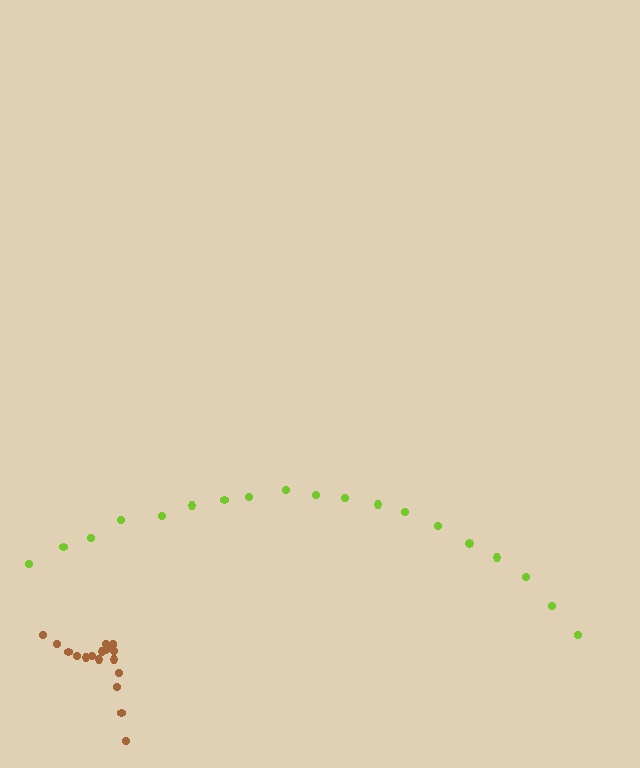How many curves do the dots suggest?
There are 2 distinct paths.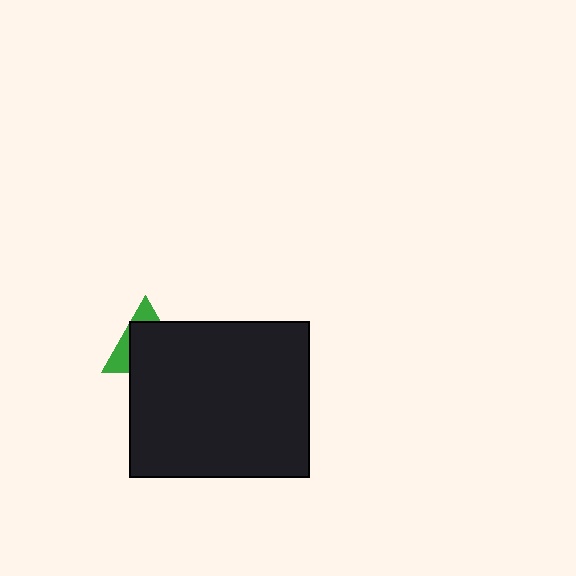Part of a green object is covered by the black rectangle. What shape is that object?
It is a triangle.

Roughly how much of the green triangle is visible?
A small part of it is visible (roughly 33%).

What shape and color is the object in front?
The object in front is a black rectangle.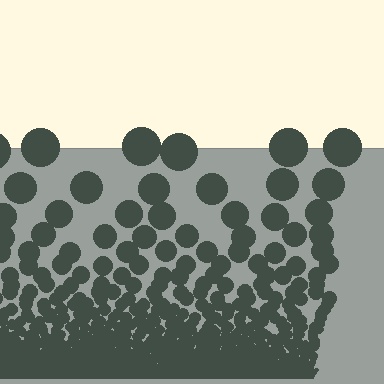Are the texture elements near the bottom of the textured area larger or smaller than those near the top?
Smaller. The gradient is inverted — elements near the bottom are smaller and denser.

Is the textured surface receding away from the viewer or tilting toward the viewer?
The surface appears to tilt toward the viewer. Texture elements get larger and sparser toward the top.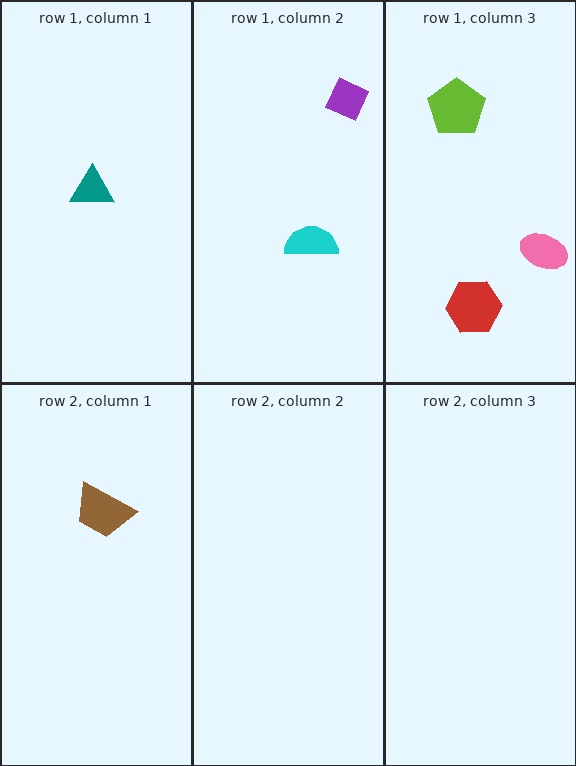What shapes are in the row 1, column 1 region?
The teal triangle.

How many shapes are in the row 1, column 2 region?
2.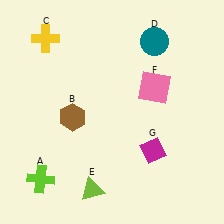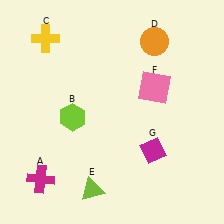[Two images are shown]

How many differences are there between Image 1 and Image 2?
There are 3 differences between the two images.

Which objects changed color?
A changed from lime to magenta. B changed from brown to lime. D changed from teal to orange.